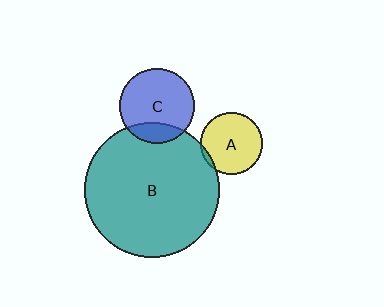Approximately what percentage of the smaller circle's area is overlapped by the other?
Approximately 5%.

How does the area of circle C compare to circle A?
Approximately 1.4 times.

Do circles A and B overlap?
Yes.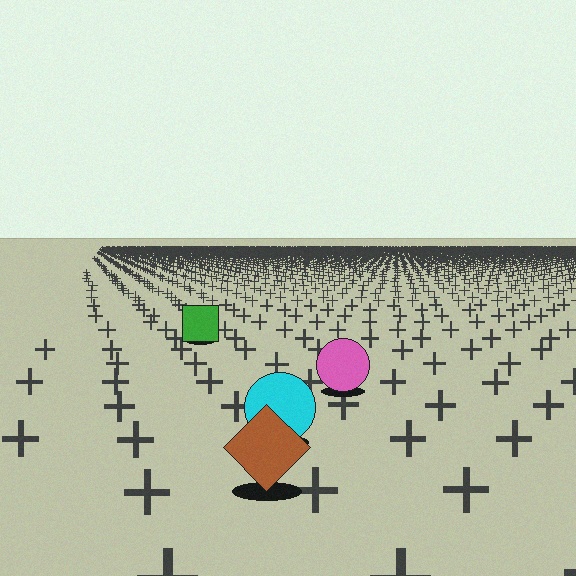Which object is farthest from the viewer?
The green square is farthest from the viewer. It appears smaller and the ground texture around it is denser.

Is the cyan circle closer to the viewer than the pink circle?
Yes. The cyan circle is closer — you can tell from the texture gradient: the ground texture is coarser near it.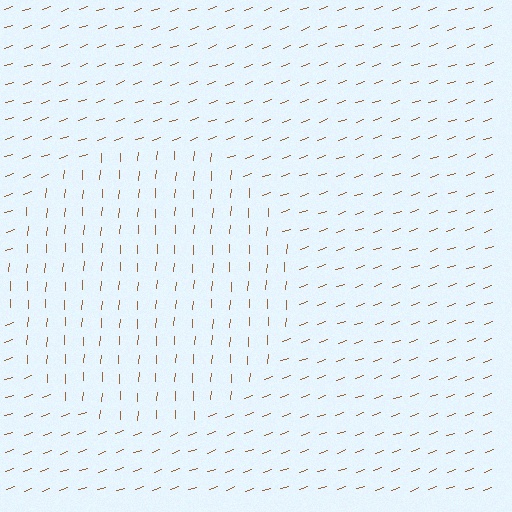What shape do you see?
I see a circle.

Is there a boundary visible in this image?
Yes, there is a texture boundary formed by a change in line orientation.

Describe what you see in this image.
The image is filled with small brown line segments. A circle region in the image has lines oriented differently from the surrounding lines, creating a visible texture boundary.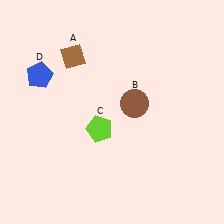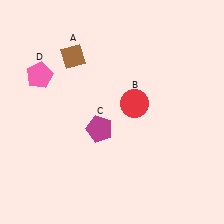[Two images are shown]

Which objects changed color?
B changed from brown to red. C changed from lime to magenta. D changed from blue to pink.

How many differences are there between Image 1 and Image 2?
There are 3 differences between the two images.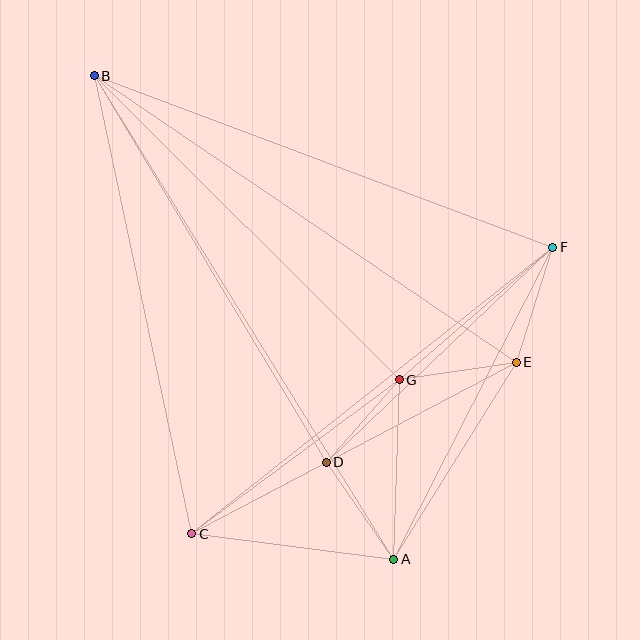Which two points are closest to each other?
Points D and G are closest to each other.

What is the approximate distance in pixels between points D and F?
The distance between D and F is approximately 312 pixels.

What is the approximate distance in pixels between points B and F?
The distance between B and F is approximately 490 pixels.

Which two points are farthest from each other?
Points A and B are farthest from each other.